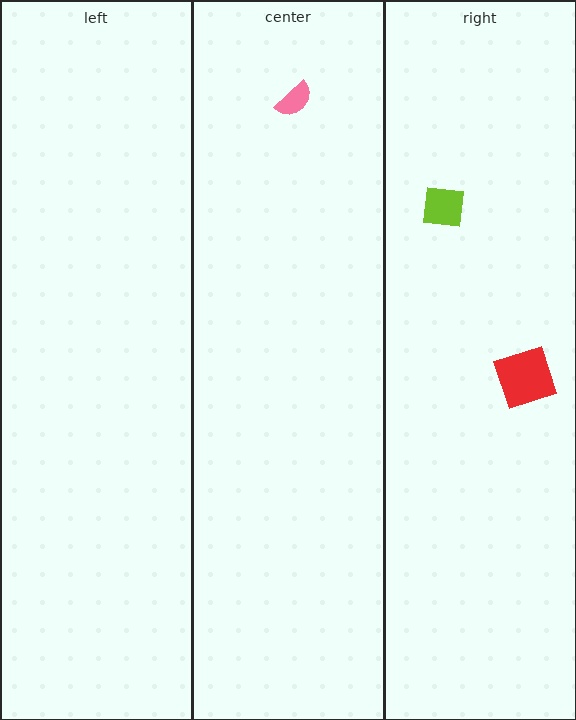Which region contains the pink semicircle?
The center region.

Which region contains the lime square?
The right region.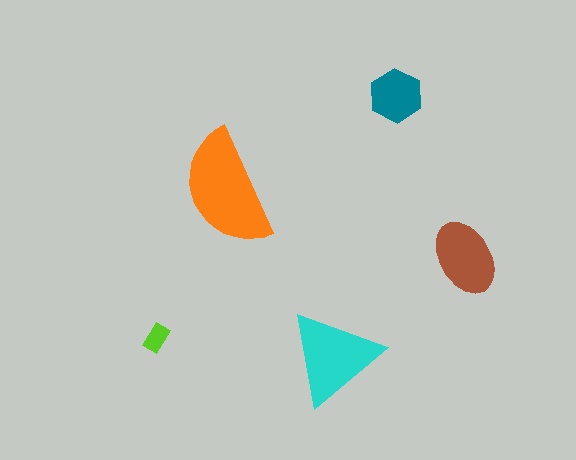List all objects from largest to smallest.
The orange semicircle, the cyan triangle, the brown ellipse, the teal hexagon, the lime rectangle.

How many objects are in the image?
There are 5 objects in the image.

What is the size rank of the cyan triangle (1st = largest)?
2nd.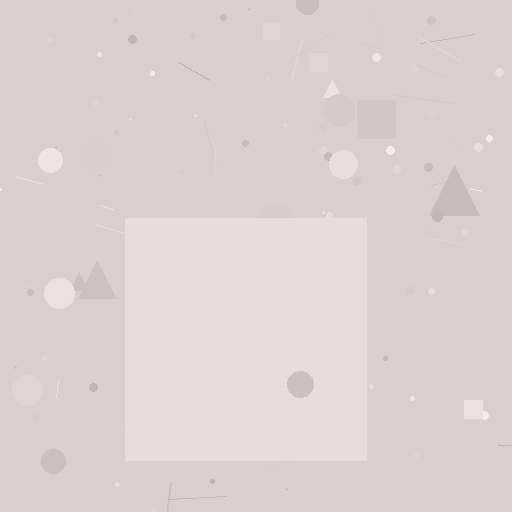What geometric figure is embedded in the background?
A square is embedded in the background.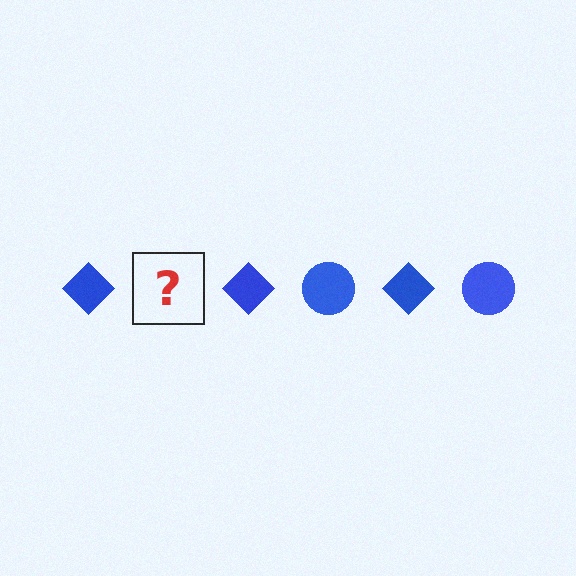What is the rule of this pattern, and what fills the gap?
The rule is that the pattern cycles through diamond, circle shapes in blue. The gap should be filled with a blue circle.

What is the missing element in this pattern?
The missing element is a blue circle.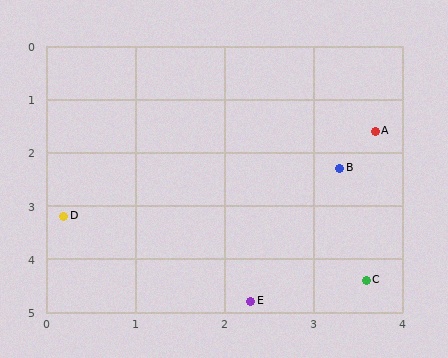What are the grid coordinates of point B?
Point B is at approximately (3.3, 2.3).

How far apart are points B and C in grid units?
Points B and C are about 2.1 grid units apart.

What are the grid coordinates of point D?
Point D is at approximately (0.2, 3.2).